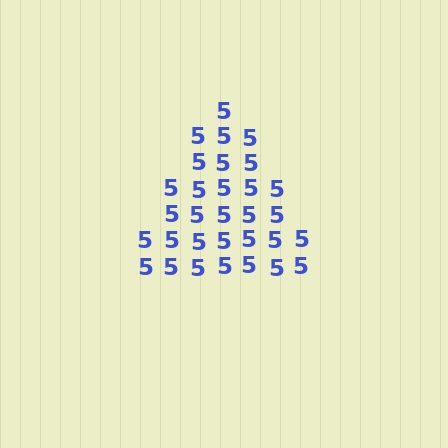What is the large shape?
The large shape is a triangle.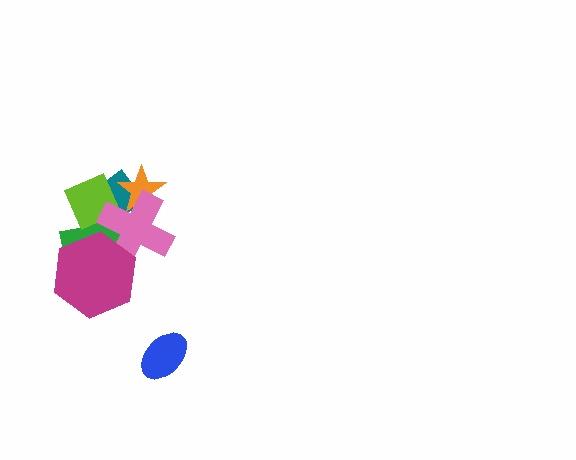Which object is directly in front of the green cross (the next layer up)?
The orange star is directly in front of the green cross.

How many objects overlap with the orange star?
4 objects overlap with the orange star.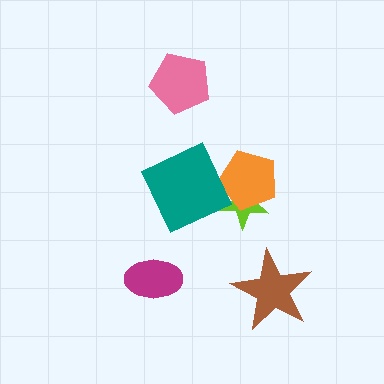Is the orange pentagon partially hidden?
No, no other shape covers it.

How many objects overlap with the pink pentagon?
0 objects overlap with the pink pentagon.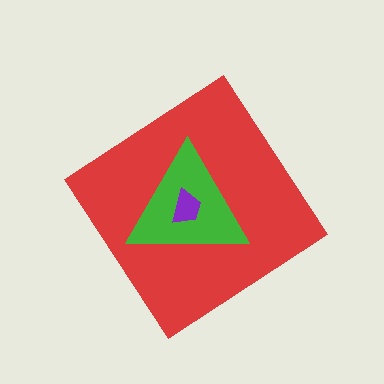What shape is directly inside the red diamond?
The green triangle.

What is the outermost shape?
The red diamond.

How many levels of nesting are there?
3.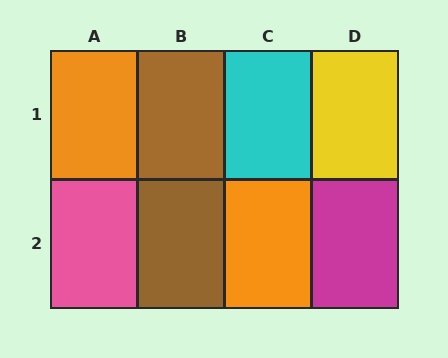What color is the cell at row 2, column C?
Orange.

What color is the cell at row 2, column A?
Pink.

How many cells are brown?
2 cells are brown.